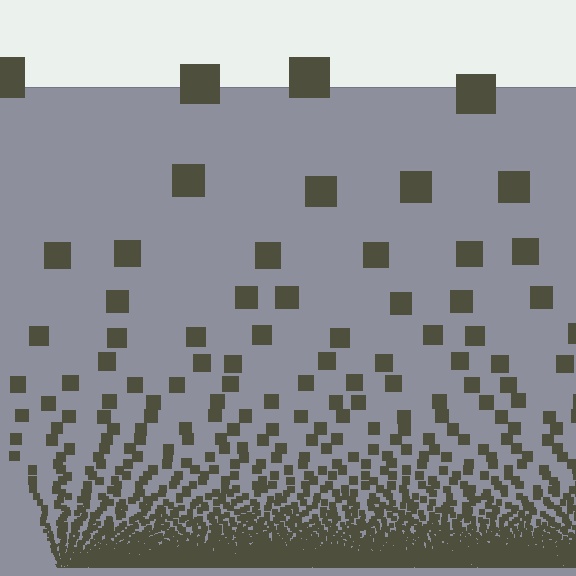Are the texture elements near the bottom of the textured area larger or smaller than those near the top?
Smaller. The gradient is inverted — elements near the bottom are smaller and denser.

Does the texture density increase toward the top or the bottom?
Density increases toward the bottom.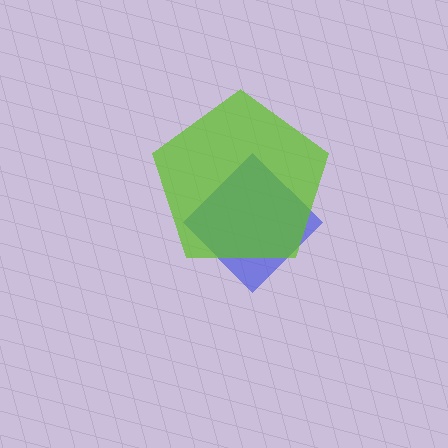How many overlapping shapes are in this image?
There are 2 overlapping shapes in the image.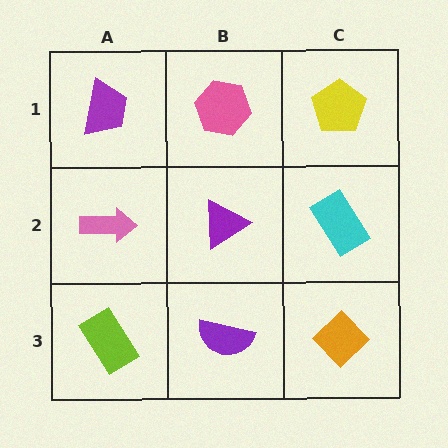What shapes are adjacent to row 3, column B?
A purple triangle (row 2, column B), a lime rectangle (row 3, column A), an orange diamond (row 3, column C).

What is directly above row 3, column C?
A cyan rectangle.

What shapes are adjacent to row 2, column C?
A yellow pentagon (row 1, column C), an orange diamond (row 3, column C), a purple triangle (row 2, column B).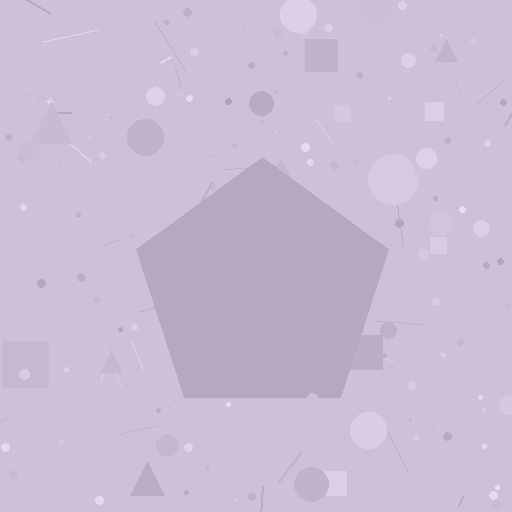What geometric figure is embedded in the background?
A pentagon is embedded in the background.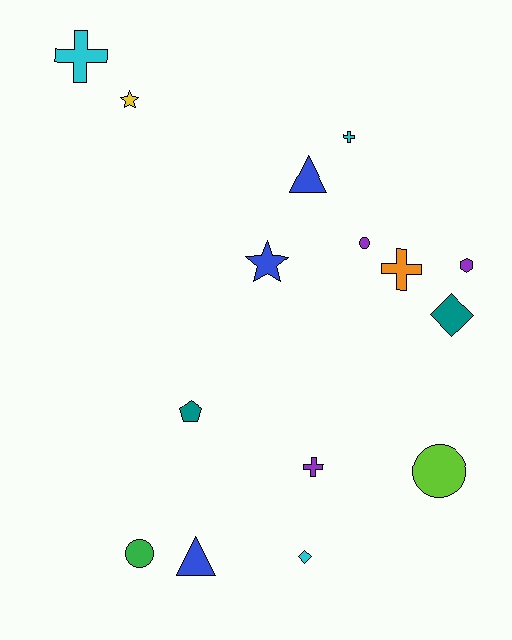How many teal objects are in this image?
There are 2 teal objects.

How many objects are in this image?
There are 15 objects.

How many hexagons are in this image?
There is 1 hexagon.